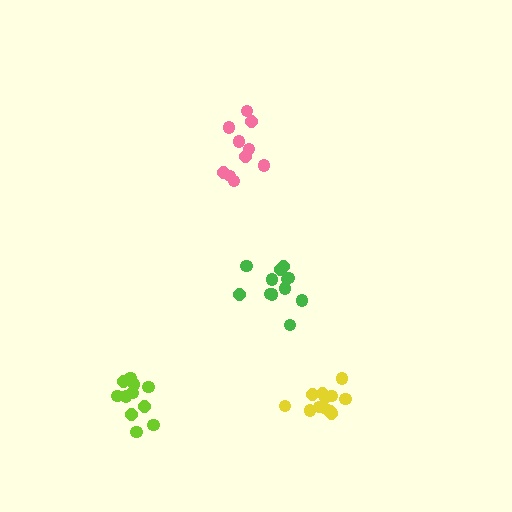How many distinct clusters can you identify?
There are 4 distinct clusters.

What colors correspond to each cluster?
The clusters are colored: pink, green, yellow, lime.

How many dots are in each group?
Group 1: 10 dots, Group 2: 12 dots, Group 3: 12 dots, Group 4: 11 dots (45 total).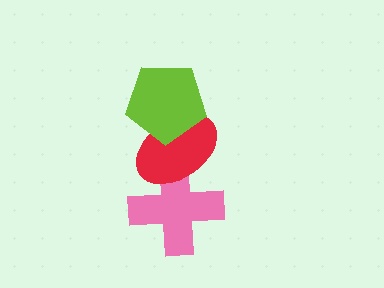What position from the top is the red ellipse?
The red ellipse is 2nd from the top.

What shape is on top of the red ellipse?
The lime pentagon is on top of the red ellipse.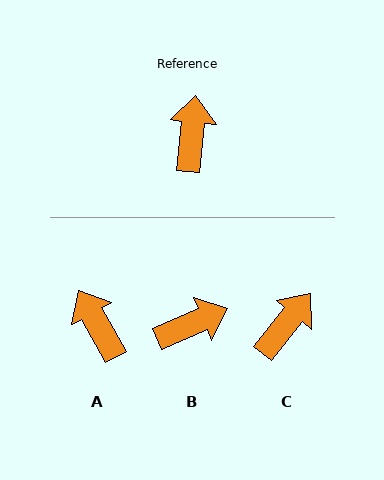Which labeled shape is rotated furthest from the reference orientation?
B, about 61 degrees away.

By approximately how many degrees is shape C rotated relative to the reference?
Approximately 33 degrees clockwise.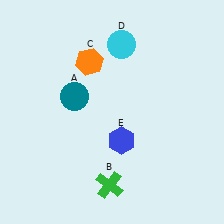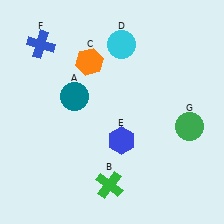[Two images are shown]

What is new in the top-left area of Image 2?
A blue cross (F) was added in the top-left area of Image 2.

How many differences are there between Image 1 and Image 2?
There are 2 differences between the two images.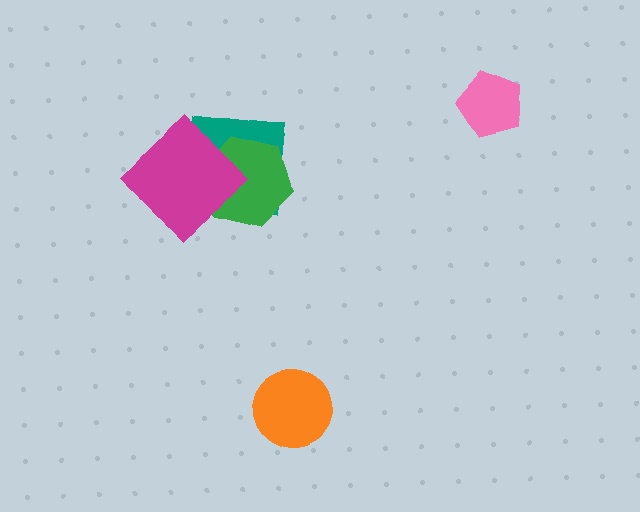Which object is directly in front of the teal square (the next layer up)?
The green hexagon is directly in front of the teal square.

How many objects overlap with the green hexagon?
2 objects overlap with the green hexagon.